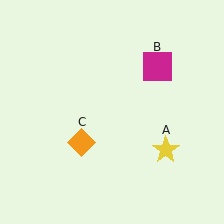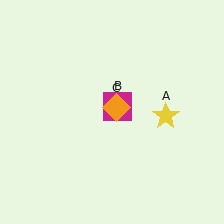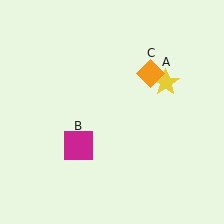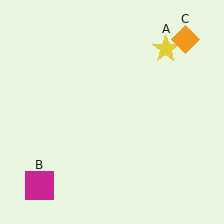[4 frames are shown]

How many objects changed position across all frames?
3 objects changed position: yellow star (object A), magenta square (object B), orange diamond (object C).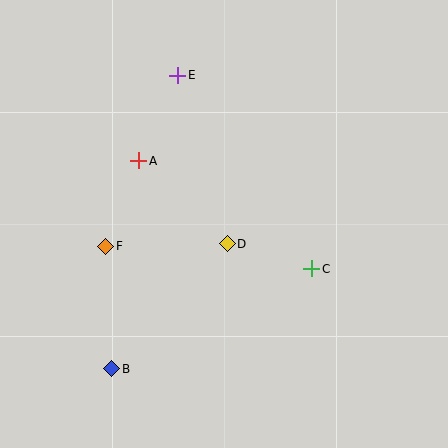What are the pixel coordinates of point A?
Point A is at (139, 161).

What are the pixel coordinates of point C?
Point C is at (312, 269).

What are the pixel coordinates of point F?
Point F is at (106, 246).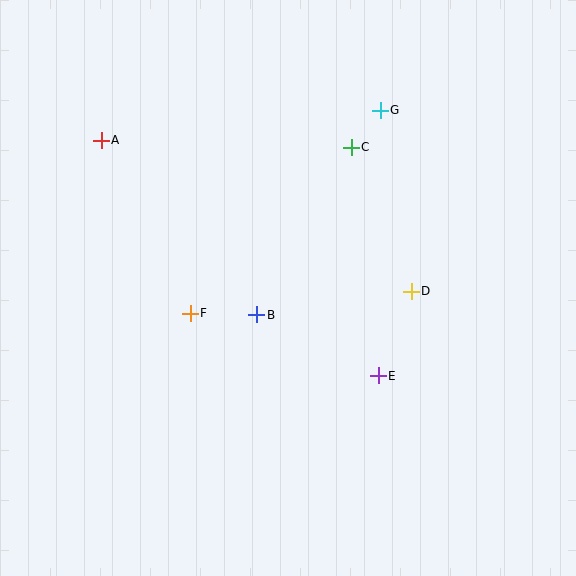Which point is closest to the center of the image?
Point B at (257, 315) is closest to the center.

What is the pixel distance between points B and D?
The distance between B and D is 156 pixels.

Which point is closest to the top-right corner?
Point G is closest to the top-right corner.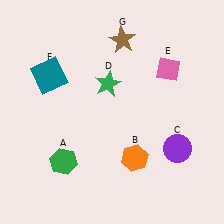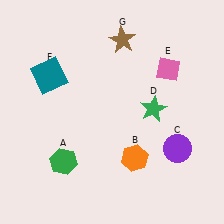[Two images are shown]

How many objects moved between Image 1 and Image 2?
1 object moved between the two images.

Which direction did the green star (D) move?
The green star (D) moved right.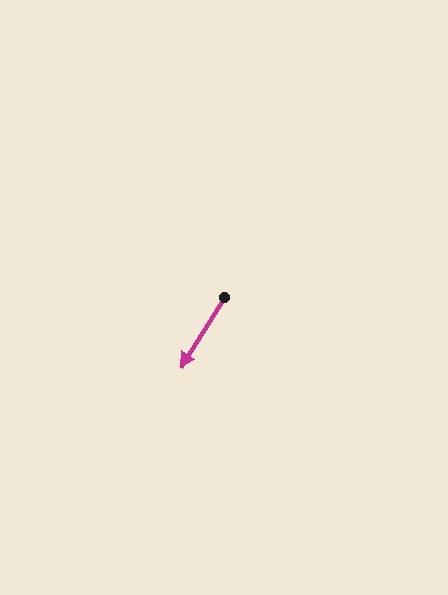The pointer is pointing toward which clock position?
Roughly 7 o'clock.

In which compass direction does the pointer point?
Southwest.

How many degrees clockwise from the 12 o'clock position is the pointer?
Approximately 212 degrees.